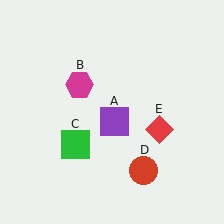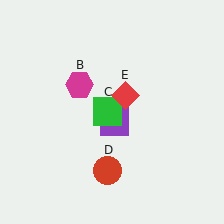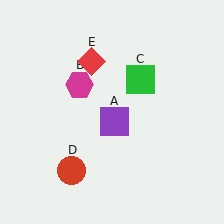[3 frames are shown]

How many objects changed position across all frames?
3 objects changed position: green square (object C), red circle (object D), red diamond (object E).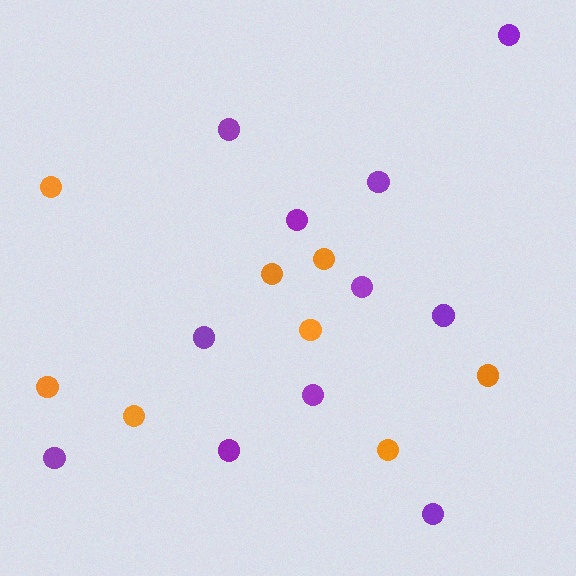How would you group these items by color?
There are 2 groups: one group of purple circles (11) and one group of orange circles (8).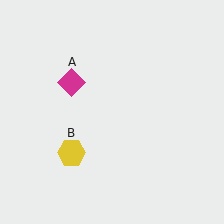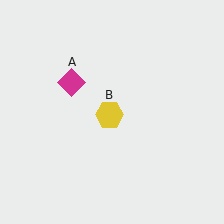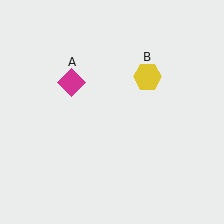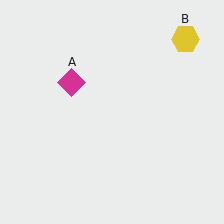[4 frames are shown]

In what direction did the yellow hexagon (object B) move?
The yellow hexagon (object B) moved up and to the right.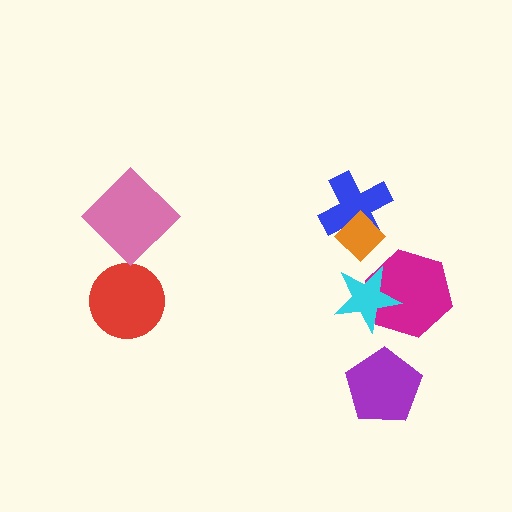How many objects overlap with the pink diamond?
0 objects overlap with the pink diamond.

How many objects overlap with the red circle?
0 objects overlap with the red circle.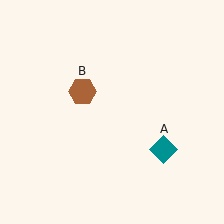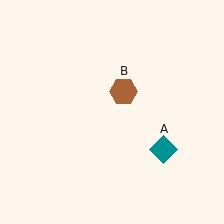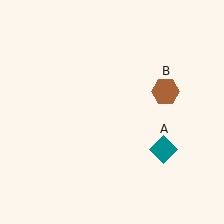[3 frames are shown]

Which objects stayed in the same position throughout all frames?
Teal diamond (object A) remained stationary.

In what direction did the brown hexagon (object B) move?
The brown hexagon (object B) moved right.